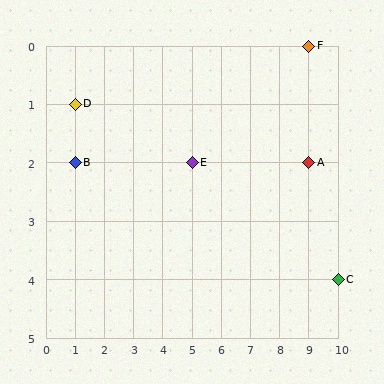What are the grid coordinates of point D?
Point D is at grid coordinates (1, 1).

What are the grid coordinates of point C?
Point C is at grid coordinates (10, 4).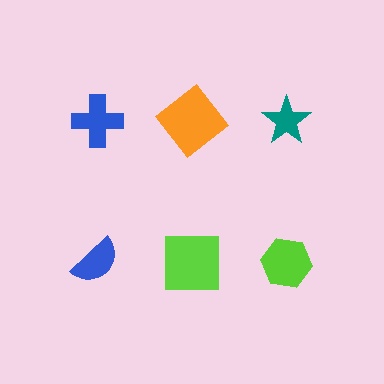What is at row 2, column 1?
A blue semicircle.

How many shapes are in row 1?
3 shapes.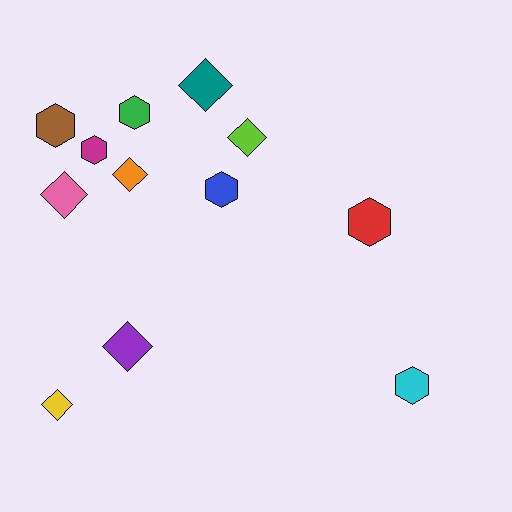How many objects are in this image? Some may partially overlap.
There are 12 objects.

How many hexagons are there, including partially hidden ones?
There are 6 hexagons.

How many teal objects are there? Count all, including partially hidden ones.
There is 1 teal object.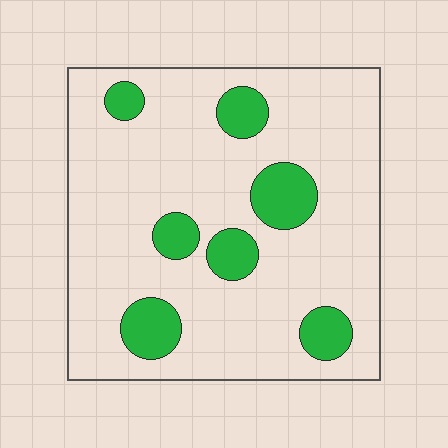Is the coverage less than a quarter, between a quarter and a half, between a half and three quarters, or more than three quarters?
Less than a quarter.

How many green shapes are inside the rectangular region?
7.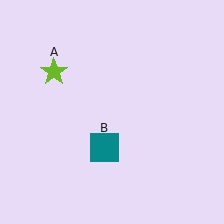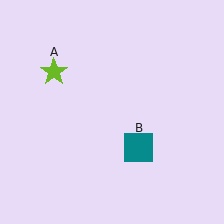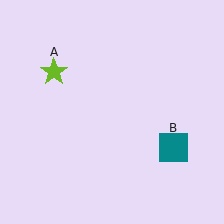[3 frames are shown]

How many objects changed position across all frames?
1 object changed position: teal square (object B).